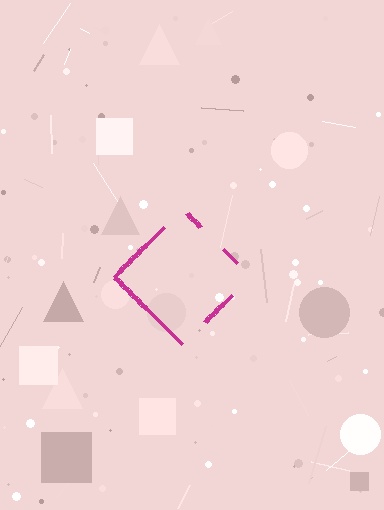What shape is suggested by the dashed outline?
The dashed outline suggests a diamond.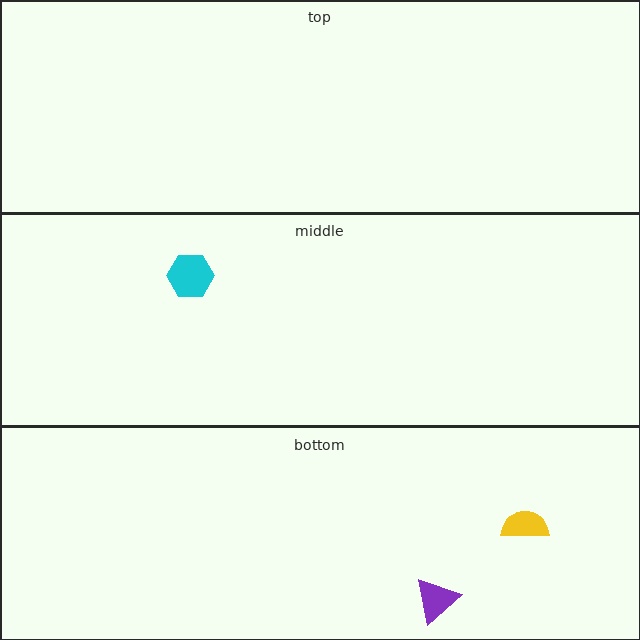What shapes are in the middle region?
The cyan hexagon.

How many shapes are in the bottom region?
2.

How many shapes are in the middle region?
1.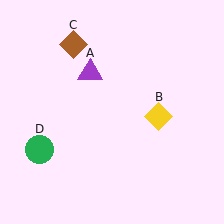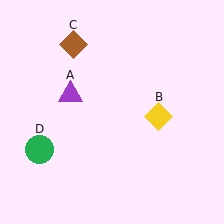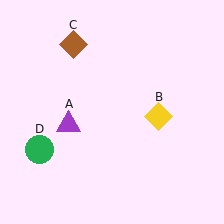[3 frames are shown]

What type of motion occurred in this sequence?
The purple triangle (object A) rotated counterclockwise around the center of the scene.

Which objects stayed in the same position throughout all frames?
Yellow diamond (object B) and brown diamond (object C) and green circle (object D) remained stationary.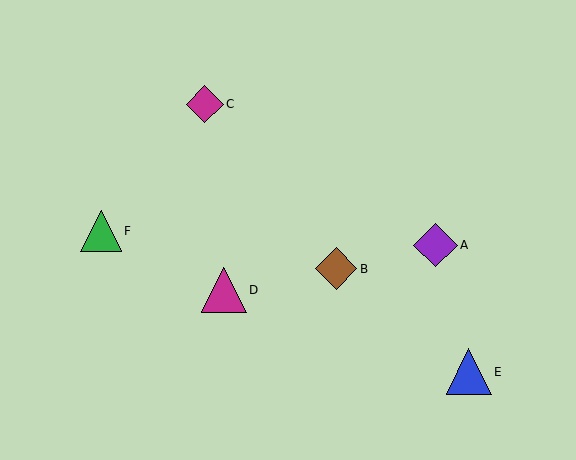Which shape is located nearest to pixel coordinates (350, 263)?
The brown diamond (labeled B) at (336, 269) is nearest to that location.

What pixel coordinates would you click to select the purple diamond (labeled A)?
Click at (436, 245) to select the purple diamond A.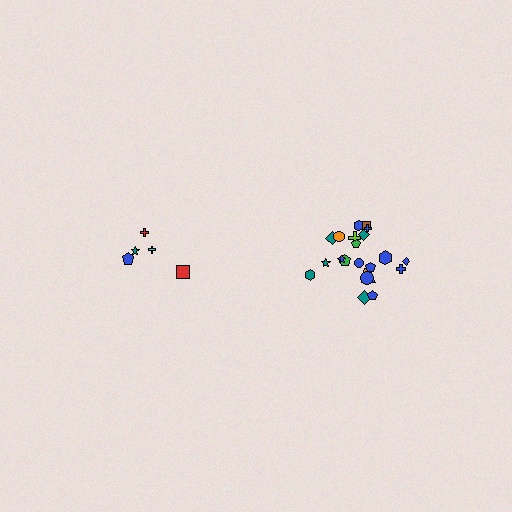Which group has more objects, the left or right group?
The right group.